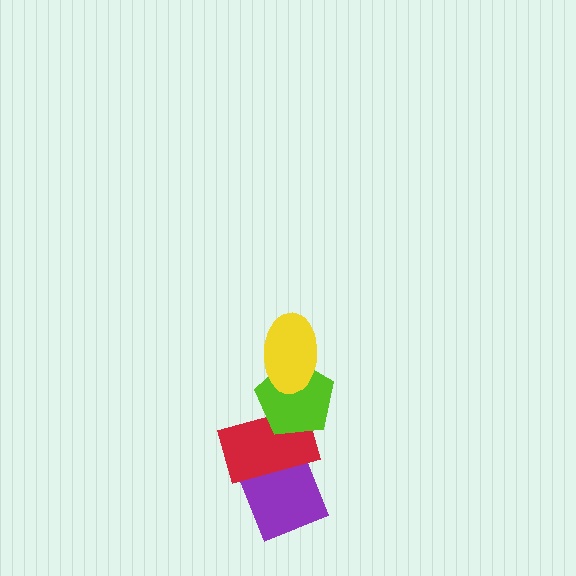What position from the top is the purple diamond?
The purple diamond is 4th from the top.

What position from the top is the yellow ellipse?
The yellow ellipse is 1st from the top.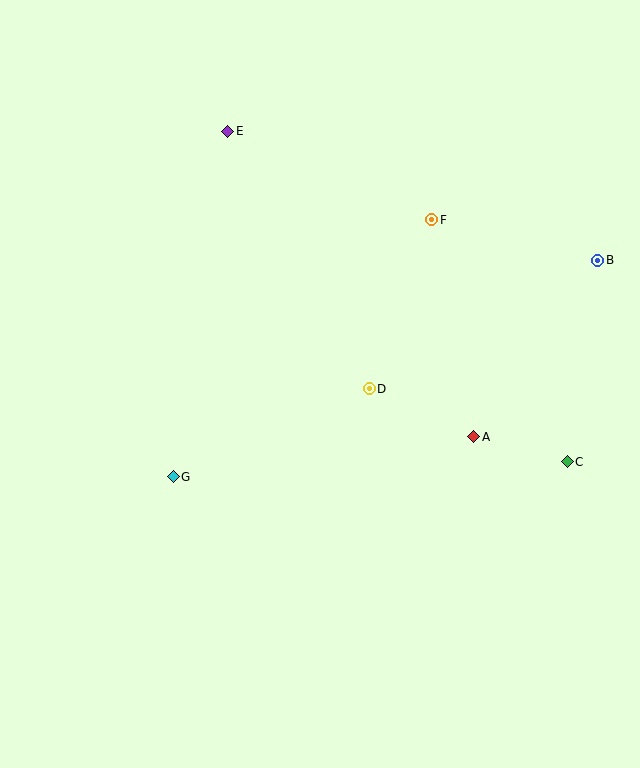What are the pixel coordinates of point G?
Point G is at (173, 477).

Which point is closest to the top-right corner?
Point B is closest to the top-right corner.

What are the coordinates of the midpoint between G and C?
The midpoint between G and C is at (370, 469).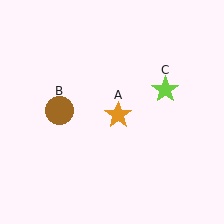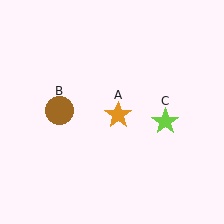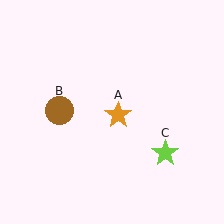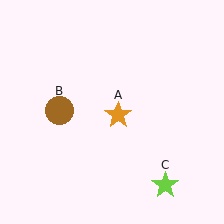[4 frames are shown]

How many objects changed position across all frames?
1 object changed position: lime star (object C).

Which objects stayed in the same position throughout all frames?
Orange star (object A) and brown circle (object B) remained stationary.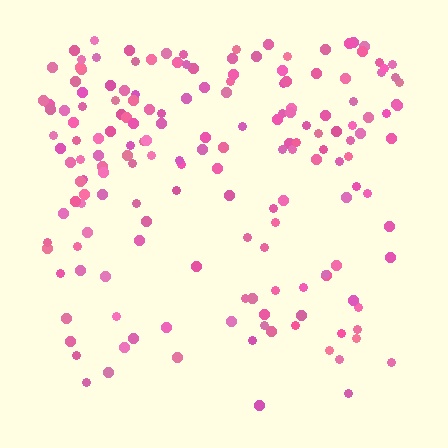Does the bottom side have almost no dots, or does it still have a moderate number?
Still a moderate number, just noticeably fewer than the top.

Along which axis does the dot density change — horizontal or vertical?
Vertical.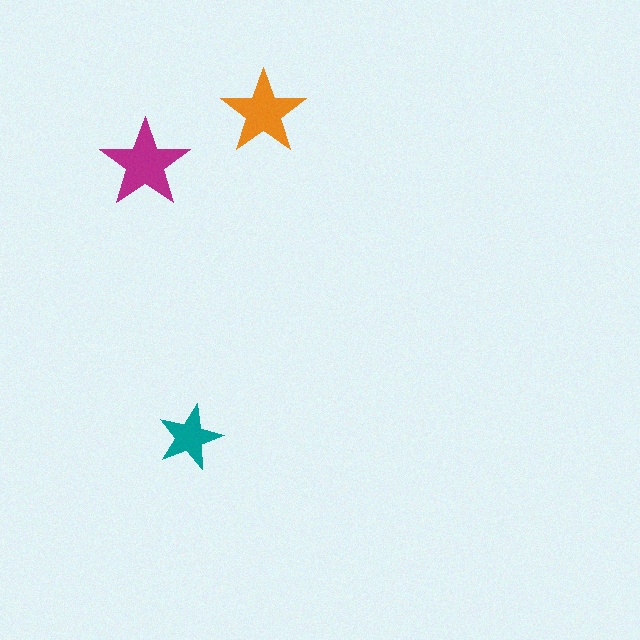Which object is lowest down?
The teal star is bottommost.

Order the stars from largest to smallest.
the magenta one, the orange one, the teal one.